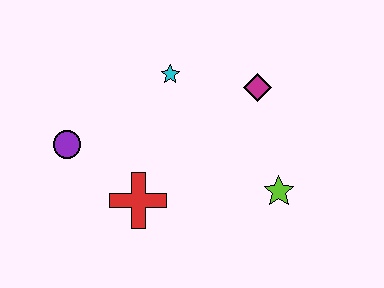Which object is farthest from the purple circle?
The lime star is farthest from the purple circle.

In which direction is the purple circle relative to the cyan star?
The purple circle is to the left of the cyan star.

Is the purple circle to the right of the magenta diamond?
No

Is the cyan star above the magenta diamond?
Yes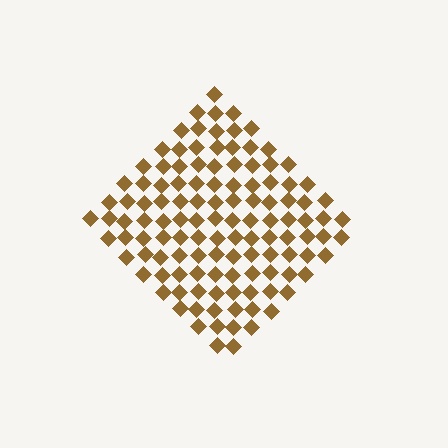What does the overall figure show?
The overall figure shows a diamond.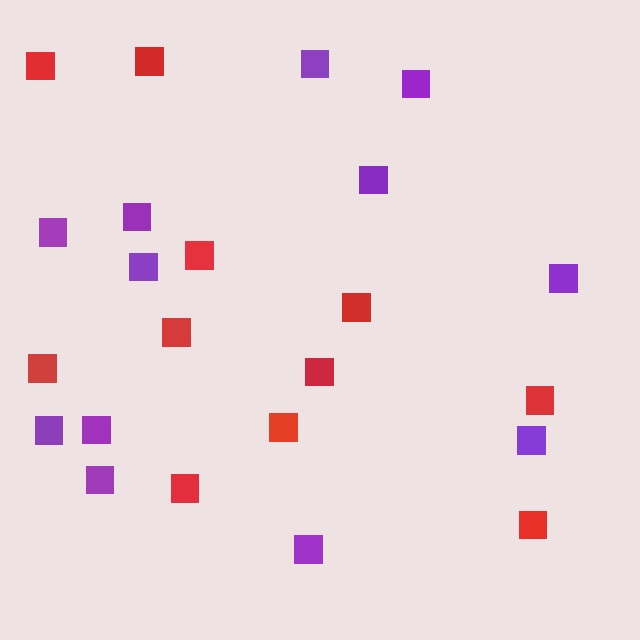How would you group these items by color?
There are 2 groups: one group of red squares (11) and one group of purple squares (12).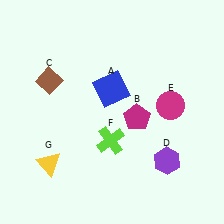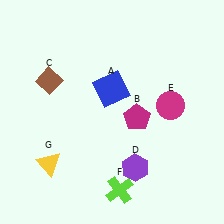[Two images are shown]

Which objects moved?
The objects that moved are: the purple hexagon (D), the lime cross (F).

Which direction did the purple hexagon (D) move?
The purple hexagon (D) moved left.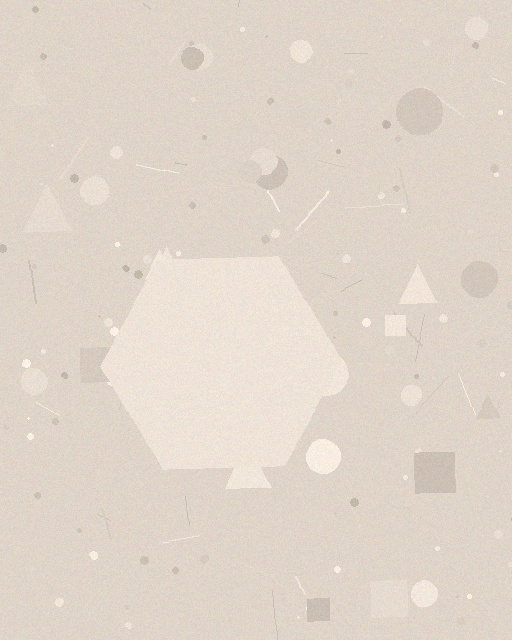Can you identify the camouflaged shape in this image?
The camouflaged shape is a hexagon.